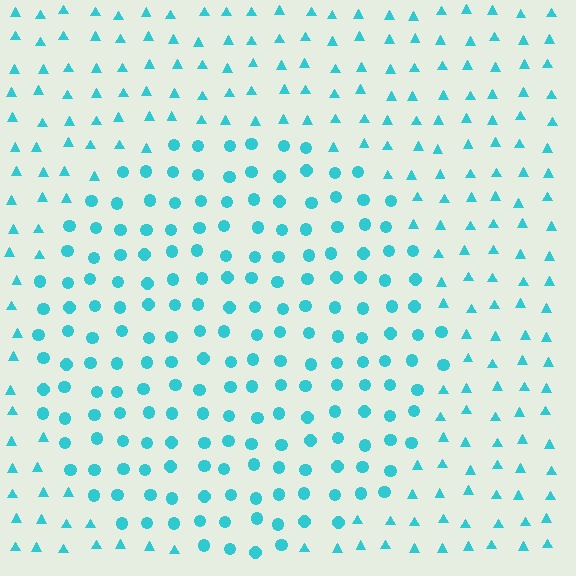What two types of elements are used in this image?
The image uses circles inside the circle region and triangles outside it.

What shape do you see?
I see a circle.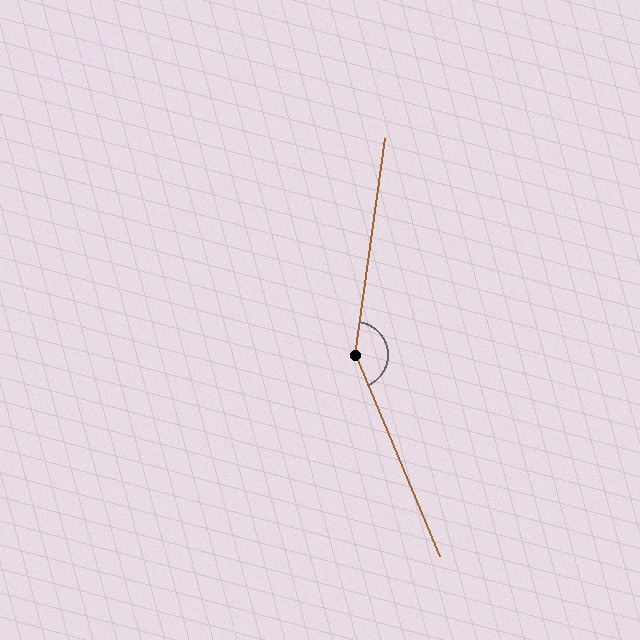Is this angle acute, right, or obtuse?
It is obtuse.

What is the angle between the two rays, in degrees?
Approximately 149 degrees.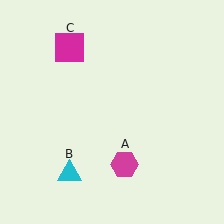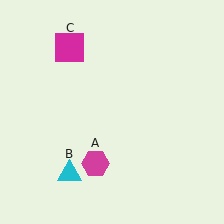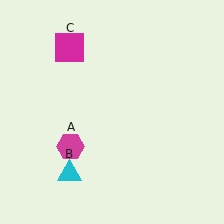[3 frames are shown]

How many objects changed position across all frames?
1 object changed position: magenta hexagon (object A).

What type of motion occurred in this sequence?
The magenta hexagon (object A) rotated clockwise around the center of the scene.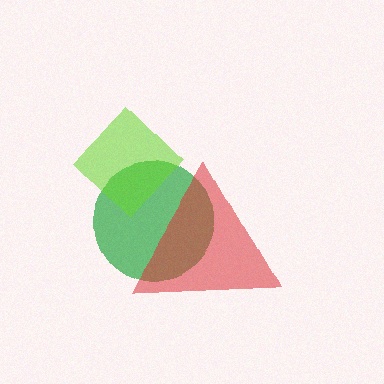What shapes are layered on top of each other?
The layered shapes are: a green circle, a lime diamond, a red triangle.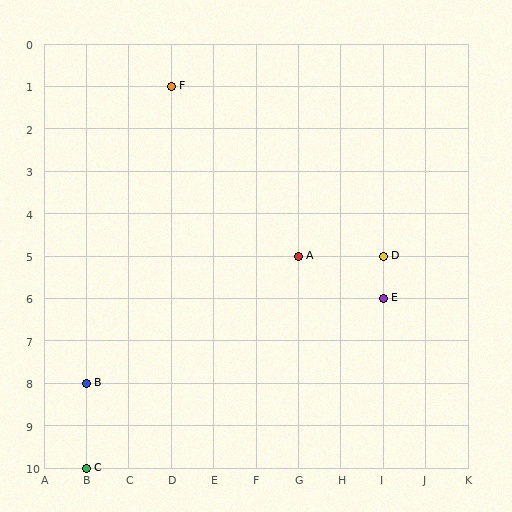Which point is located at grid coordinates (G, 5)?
Point A is at (G, 5).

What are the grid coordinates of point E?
Point E is at grid coordinates (I, 6).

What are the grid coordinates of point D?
Point D is at grid coordinates (I, 5).